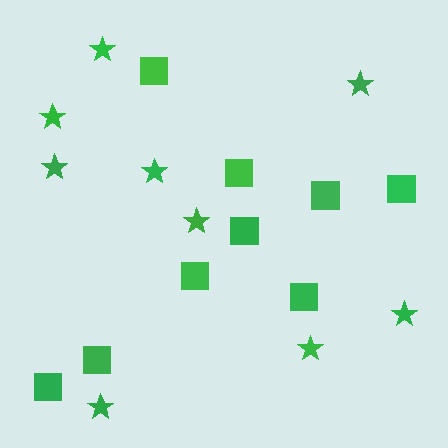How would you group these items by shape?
There are 2 groups: one group of squares (9) and one group of stars (9).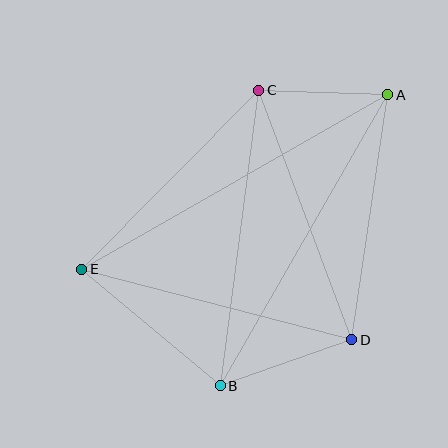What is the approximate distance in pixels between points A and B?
The distance between A and B is approximately 336 pixels.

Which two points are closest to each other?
Points A and C are closest to each other.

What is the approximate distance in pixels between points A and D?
The distance between A and D is approximately 248 pixels.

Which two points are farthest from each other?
Points A and E are farthest from each other.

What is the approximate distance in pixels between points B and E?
The distance between B and E is approximately 181 pixels.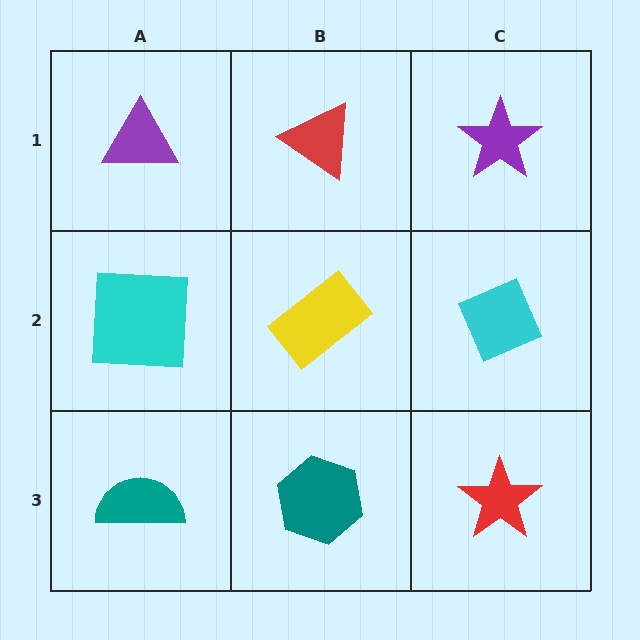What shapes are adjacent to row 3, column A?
A cyan square (row 2, column A), a teal hexagon (row 3, column B).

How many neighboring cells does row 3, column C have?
2.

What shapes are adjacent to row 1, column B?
A yellow rectangle (row 2, column B), a purple triangle (row 1, column A), a purple star (row 1, column C).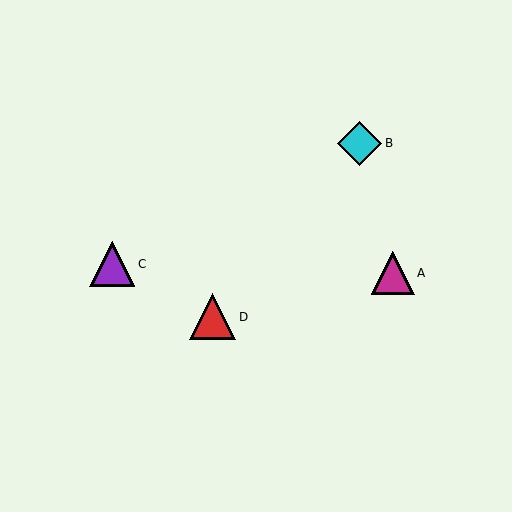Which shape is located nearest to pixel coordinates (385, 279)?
The magenta triangle (labeled A) at (393, 273) is nearest to that location.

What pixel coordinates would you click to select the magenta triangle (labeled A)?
Click at (393, 273) to select the magenta triangle A.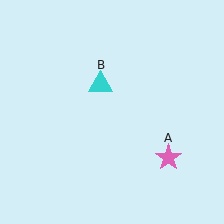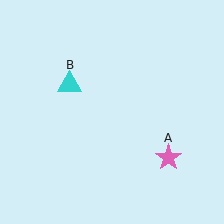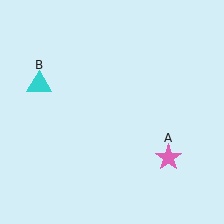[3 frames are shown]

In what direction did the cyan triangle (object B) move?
The cyan triangle (object B) moved left.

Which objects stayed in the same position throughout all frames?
Pink star (object A) remained stationary.